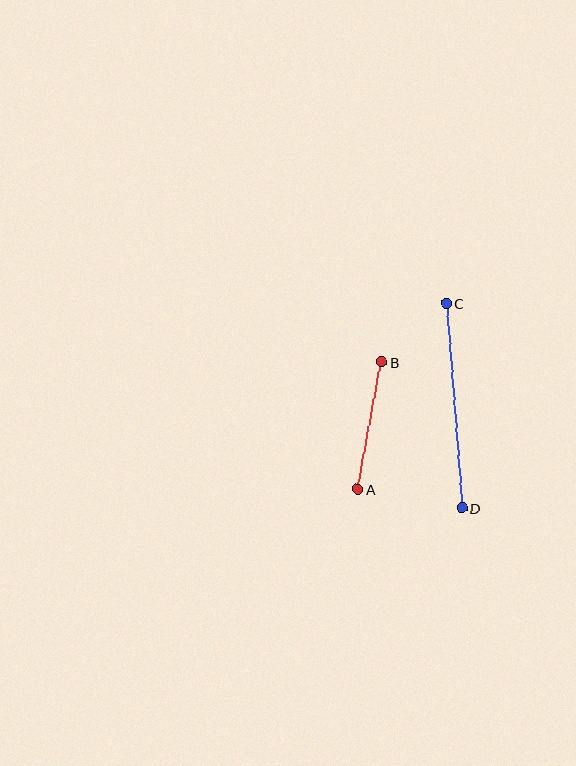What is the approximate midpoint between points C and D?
The midpoint is at approximately (454, 406) pixels.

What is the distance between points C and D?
The distance is approximately 206 pixels.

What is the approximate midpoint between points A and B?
The midpoint is at approximately (370, 426) pixels.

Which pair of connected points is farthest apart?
Points C and D are farthest apart.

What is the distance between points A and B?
The distance is approximately 129 pixels.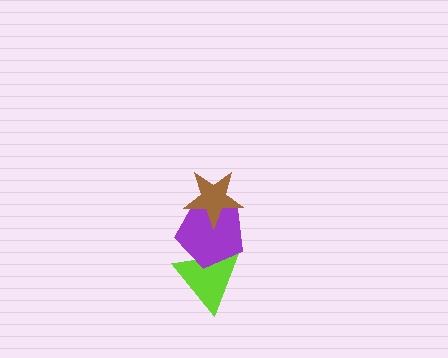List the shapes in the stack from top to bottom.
From top to bottom: the brown star, the purple pentagon, the lime triangle.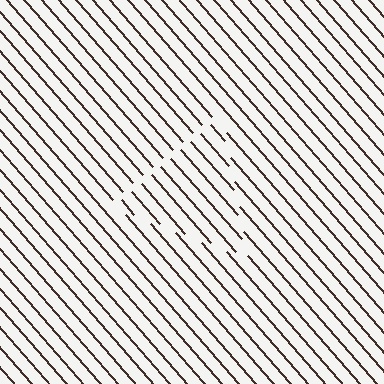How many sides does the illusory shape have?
3 sides — the line-ends trace a triangle.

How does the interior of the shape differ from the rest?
The interior of the shape contains the same grating, shifted by half a period — the contour is defined by the phase discontinuity where line-ends from the inner and outer gratings abut.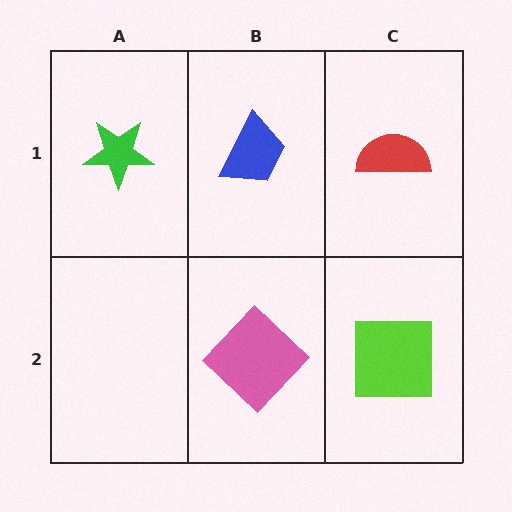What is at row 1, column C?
A red semicircle.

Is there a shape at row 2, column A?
No, that cell is empty.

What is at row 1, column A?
A green star.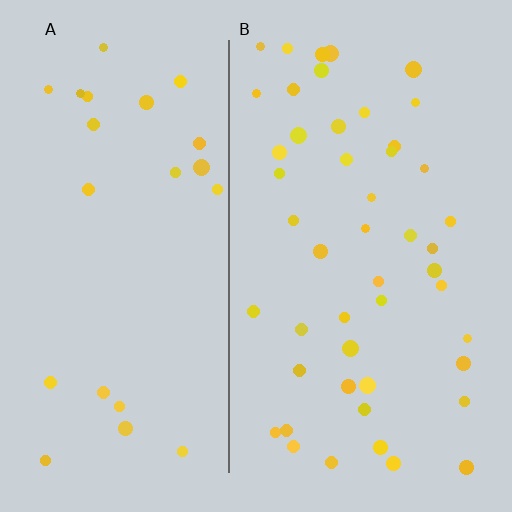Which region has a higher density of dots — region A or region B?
B (the right).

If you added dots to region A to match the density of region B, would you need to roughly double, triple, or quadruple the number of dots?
Approximately double.